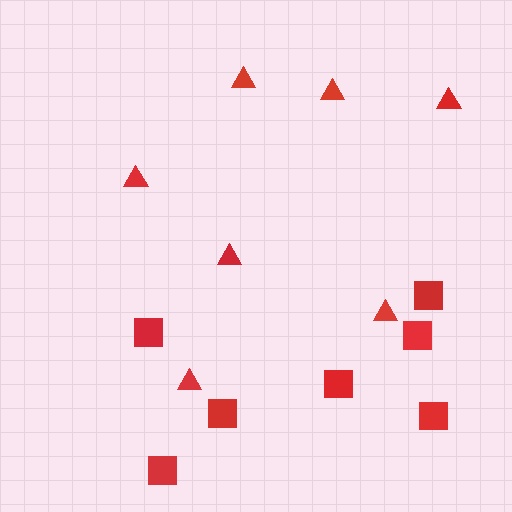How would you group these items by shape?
There are 2 groups: one group of triangles (7) and one group of squares (7).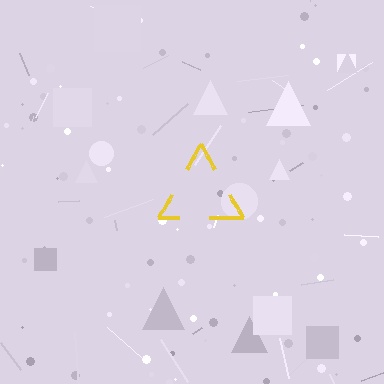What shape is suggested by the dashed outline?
The dashed outline suggests a triangle.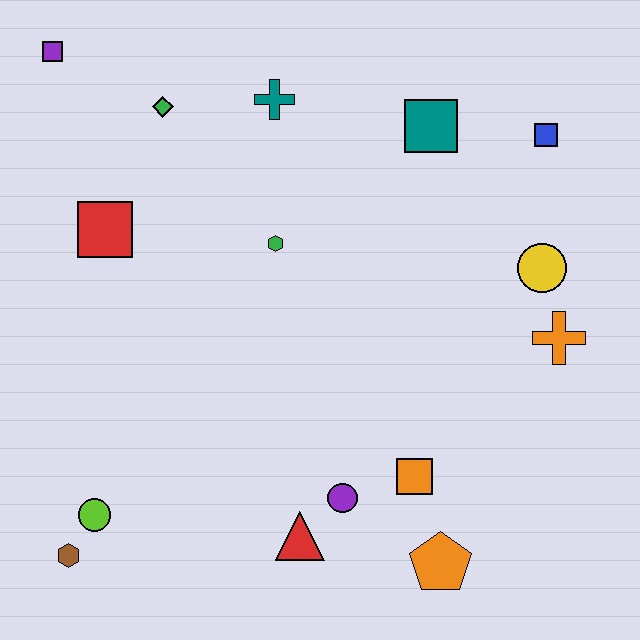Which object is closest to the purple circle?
The red triangle is closest to the purple circle.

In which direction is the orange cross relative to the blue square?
The orange cross is below the blue square.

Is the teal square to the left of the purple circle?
No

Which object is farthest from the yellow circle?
The brown hexagon is farthest from the yellow circle.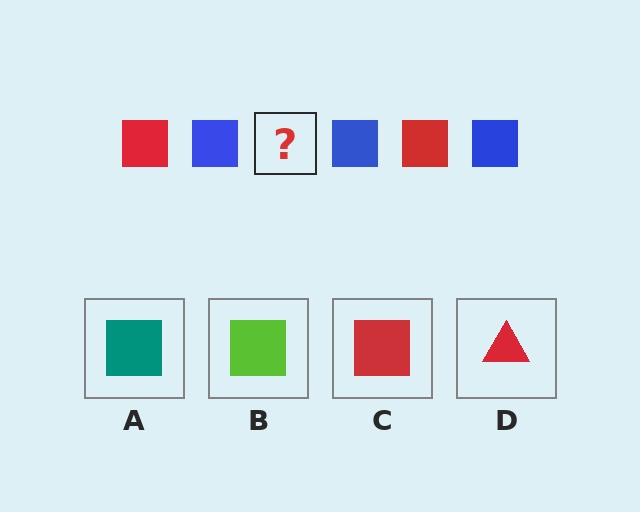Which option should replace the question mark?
Option C.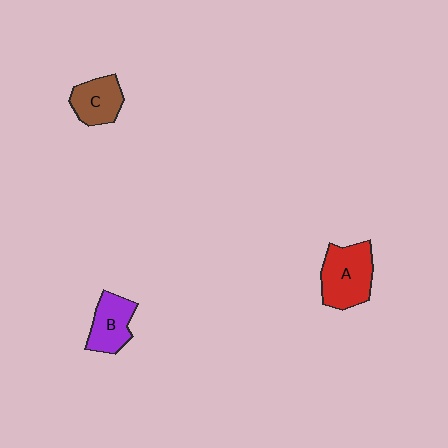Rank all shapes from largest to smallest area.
From largest to smallest: A (red), B (purple), C (brown).